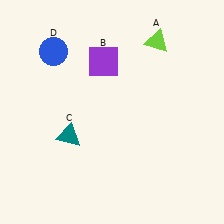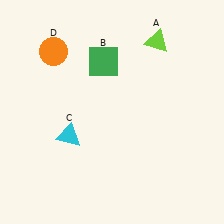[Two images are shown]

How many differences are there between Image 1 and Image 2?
There are 3 differences between the two images.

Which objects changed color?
B changed from purple to green. C changed from teal to cyan. D changed from blue to orange.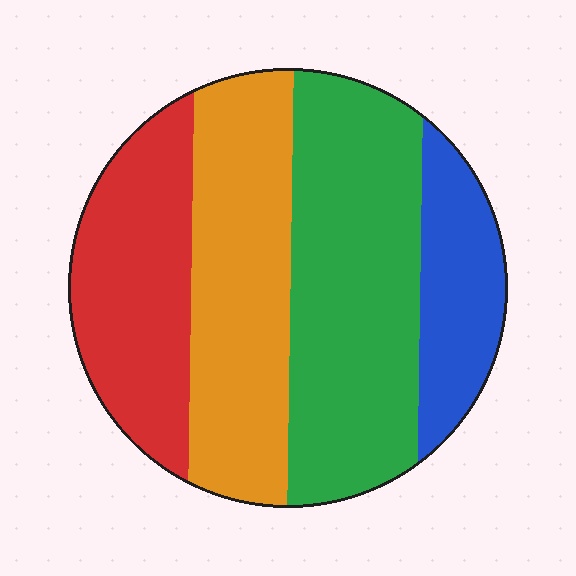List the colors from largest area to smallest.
From largest to smallest: green, orange, red, blue.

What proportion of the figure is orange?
Orange covers about 30% of the figure.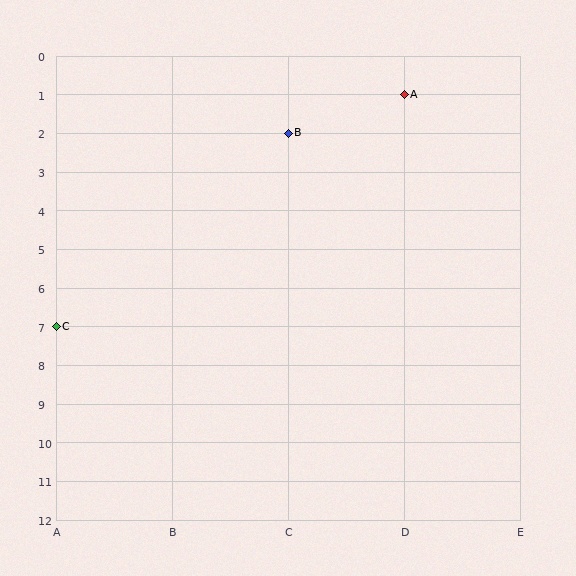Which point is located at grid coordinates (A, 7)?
Point C is at (A, 7).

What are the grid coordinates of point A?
Point A is at grid coordinates (D, 1).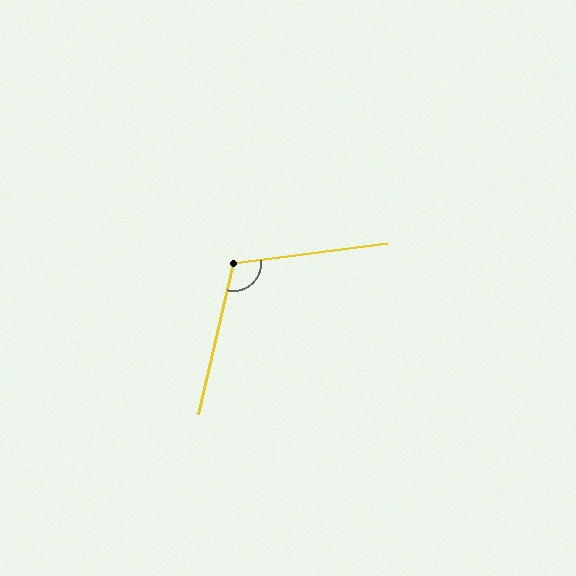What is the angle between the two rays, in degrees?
Approximately 110 degrees.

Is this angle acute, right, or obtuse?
It is obtuse.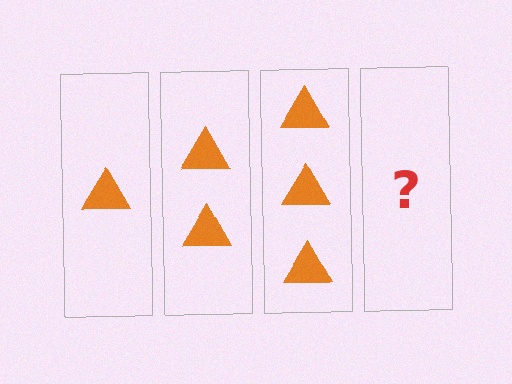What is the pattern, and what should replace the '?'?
The pattern is that each step adds one more triangle. The '?' should be 4 triangles.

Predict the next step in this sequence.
The next step is 4 triangles.